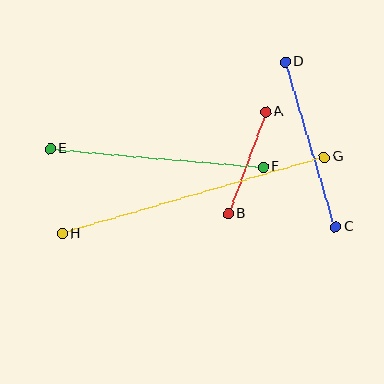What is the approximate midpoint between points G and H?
The midpoint is at approximately (193, 195) pixels.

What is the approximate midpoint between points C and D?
The midpoint is at approximately (310, 144) pixels.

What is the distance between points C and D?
The distance is approximately 172 pixels.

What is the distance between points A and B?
The distance is approximately 108 pixels.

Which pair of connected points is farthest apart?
Points G and H are farthest apart.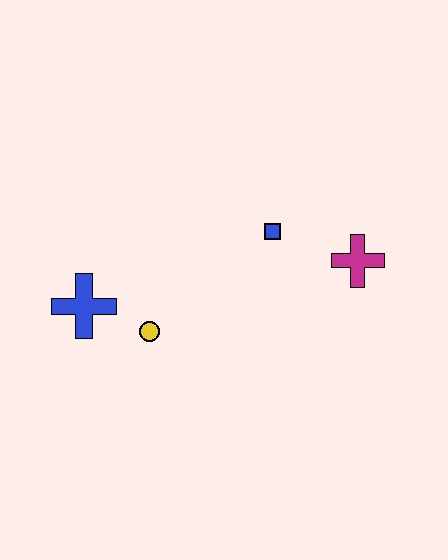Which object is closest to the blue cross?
The yellow circle is closest to the blue cross.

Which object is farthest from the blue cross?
The magenta cross is farthest from the blue cross.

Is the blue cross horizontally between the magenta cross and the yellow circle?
No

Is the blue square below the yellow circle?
No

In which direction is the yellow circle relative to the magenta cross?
The yellow circle is to the left of the magenta cross.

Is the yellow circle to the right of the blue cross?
Yes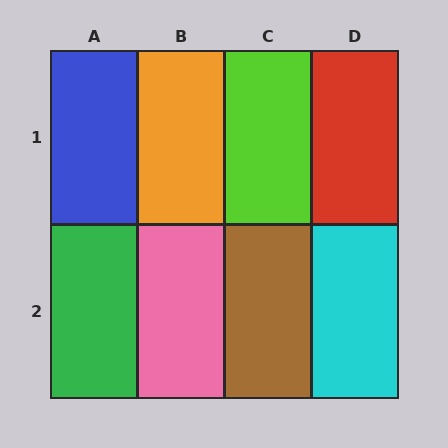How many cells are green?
1 cell is green.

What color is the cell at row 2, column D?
Cyan.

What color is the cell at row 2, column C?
Brown.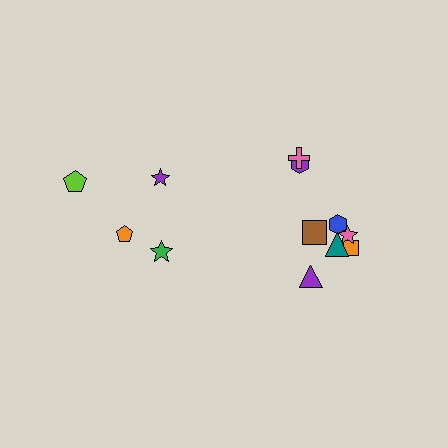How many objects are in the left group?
There are 4 objects.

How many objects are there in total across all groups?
There are 12 objects.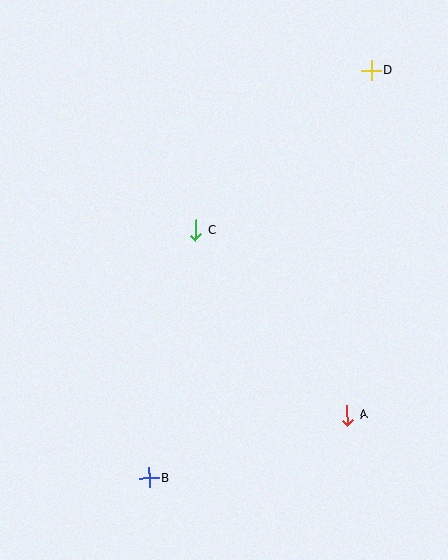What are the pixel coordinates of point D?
Point D is at (371, 70).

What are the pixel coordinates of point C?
Point C is at (196, 230).